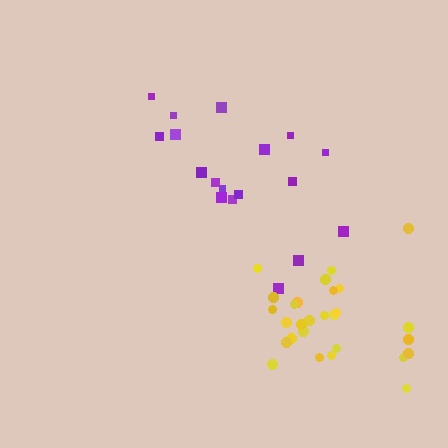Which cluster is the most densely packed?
Yellow.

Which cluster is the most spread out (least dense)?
Purple.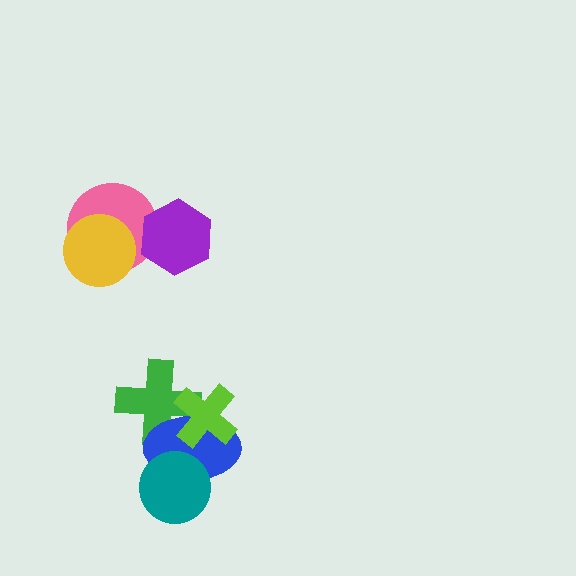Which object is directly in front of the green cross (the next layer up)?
The blue ellipse is directly in front of the green cross.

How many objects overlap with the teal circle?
1 object overlaps with the teal circle.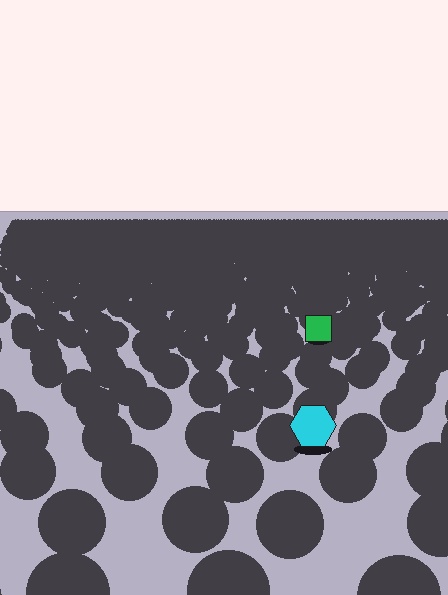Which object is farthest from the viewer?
The green square is farthest from the viewer. It appears smaller and the ground texture around it is denser.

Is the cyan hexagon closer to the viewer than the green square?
Yes. The cyan hexagon is closer — you can tell from the texture gradient: the ground texture is coarser near it.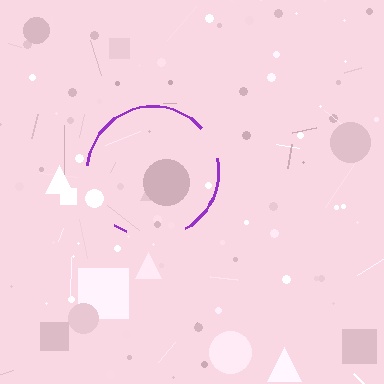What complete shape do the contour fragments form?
The contour fragments form a circle.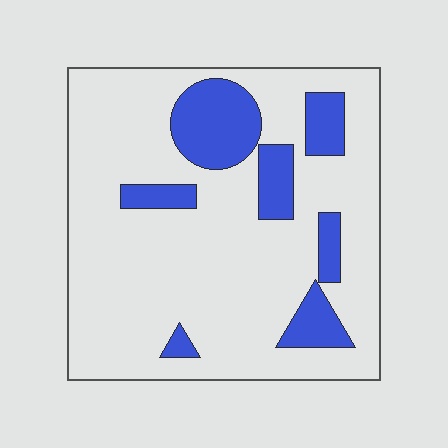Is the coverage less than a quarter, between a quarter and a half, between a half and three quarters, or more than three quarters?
Less than a quarter.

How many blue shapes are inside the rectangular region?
7.